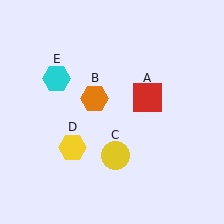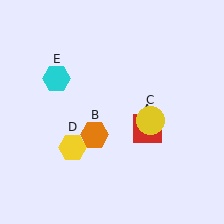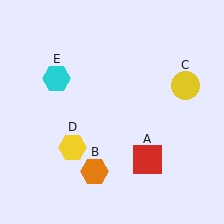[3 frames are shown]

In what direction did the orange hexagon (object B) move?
The orange hexagon (object B) moved down.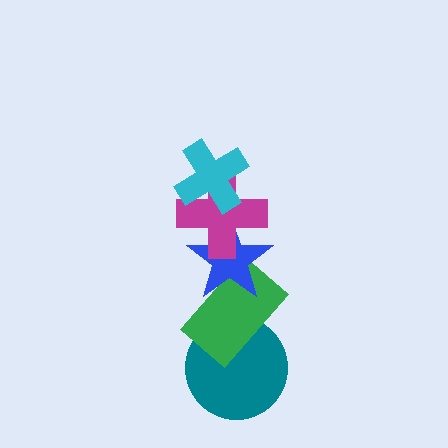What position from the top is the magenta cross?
The magenta cross is 2nd from the top.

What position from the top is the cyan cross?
The cyan cross is 1st from the top.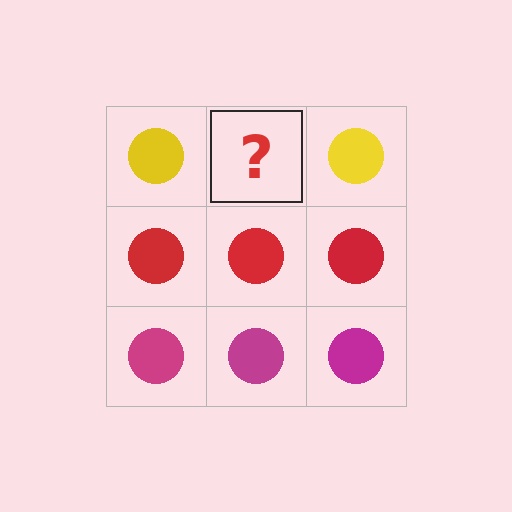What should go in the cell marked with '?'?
The missing cell should contain a yellow circle.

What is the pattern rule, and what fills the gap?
The rule is that each row has a consistent color. The gap should be filled with a yellow circle.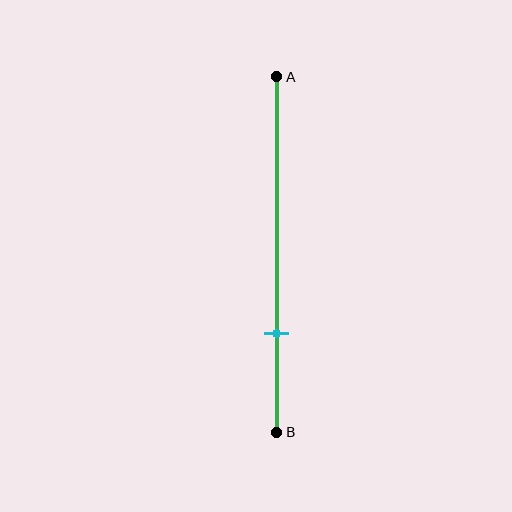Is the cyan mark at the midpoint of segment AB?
No, the mark is at about 70% from A, not at the 50% midpoint.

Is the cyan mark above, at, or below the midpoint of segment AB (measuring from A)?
The cyan mark is below the midpoint of segment AB.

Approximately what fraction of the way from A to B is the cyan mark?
The cyan mark is approximately 70% of the way from A to B.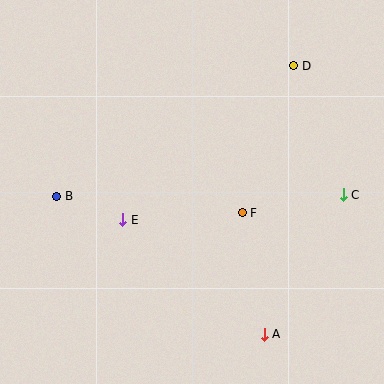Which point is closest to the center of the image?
Point F at (242, 213) is closest to the center.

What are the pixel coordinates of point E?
Point E is at (123, 220).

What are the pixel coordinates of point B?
Point B is at (57, 196).